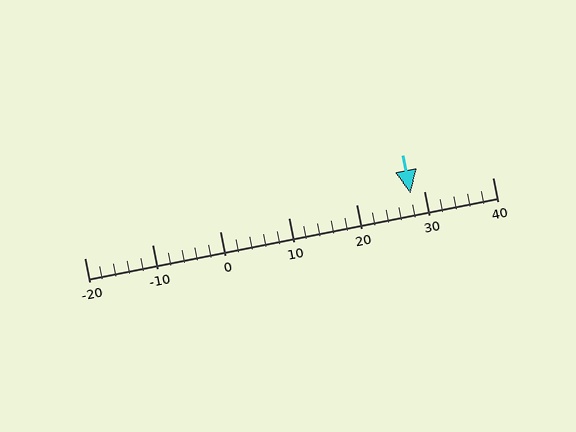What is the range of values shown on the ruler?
The ruler shows values from -20 to 40.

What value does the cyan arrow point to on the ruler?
The cyan arrow points to approximately 28.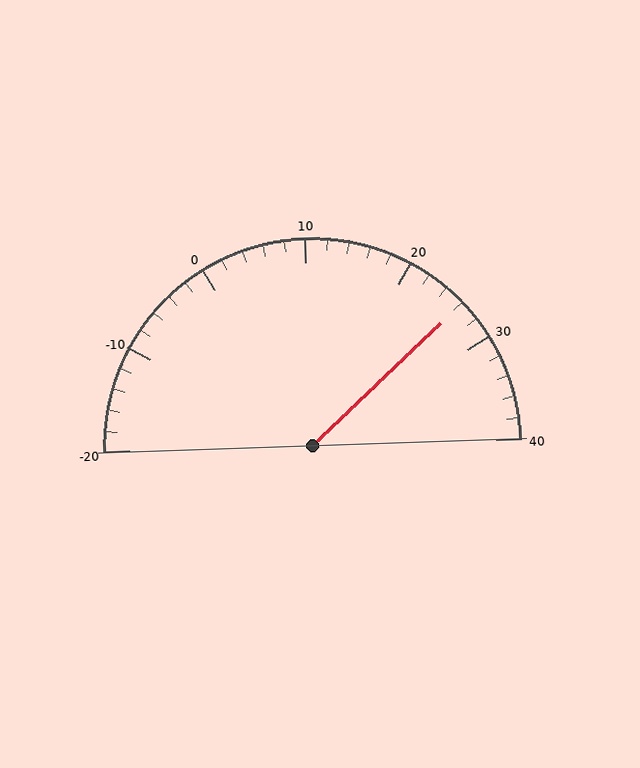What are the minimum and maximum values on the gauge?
The gauge ranges from -20 to 40.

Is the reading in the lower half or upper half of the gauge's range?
The reading is in the upper half of the range (-20 to 40).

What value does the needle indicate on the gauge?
The needle indicates approximately 26.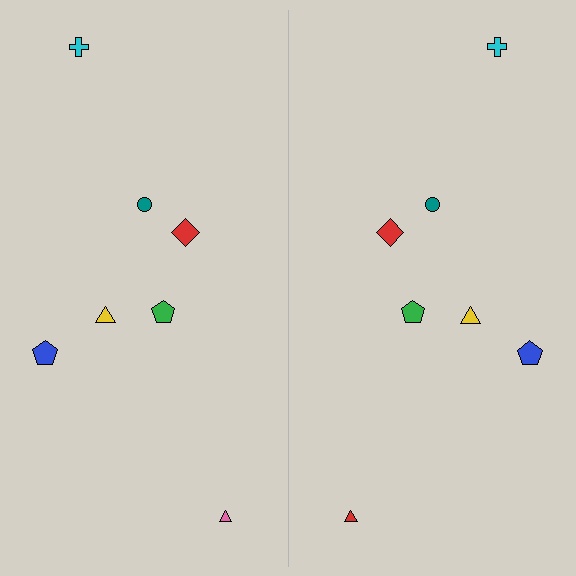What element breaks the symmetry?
The red triangle on the right side breaks the symmetry — its mirror counterpart is pink.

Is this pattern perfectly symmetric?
No, the pattern is not perfectly symmetric. The red triangle on the right side breaks the symmetry — its mirror counterpart is pink.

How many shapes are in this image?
There are 14 shapes in this image.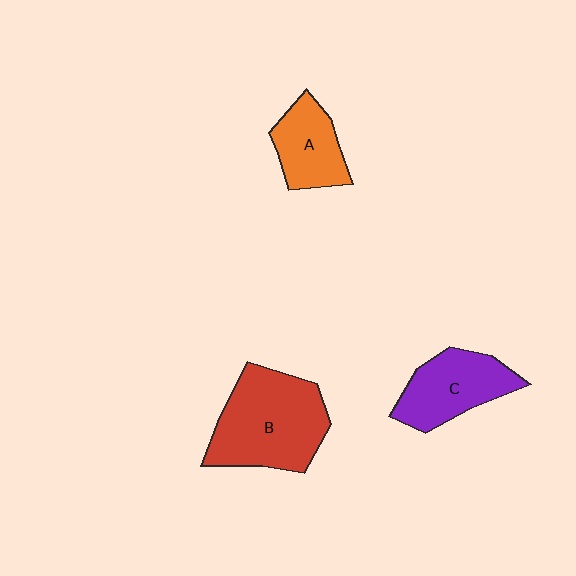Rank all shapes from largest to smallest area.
From largest to smallest: B (red), C (purple), A (orange).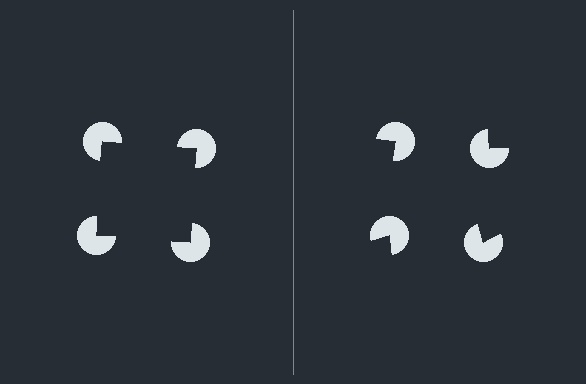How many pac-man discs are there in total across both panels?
8 — 4 on each side.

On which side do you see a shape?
An illusory square appears on the left side. On the right side the wedge cuts are rotated, so no coherent shape forms.